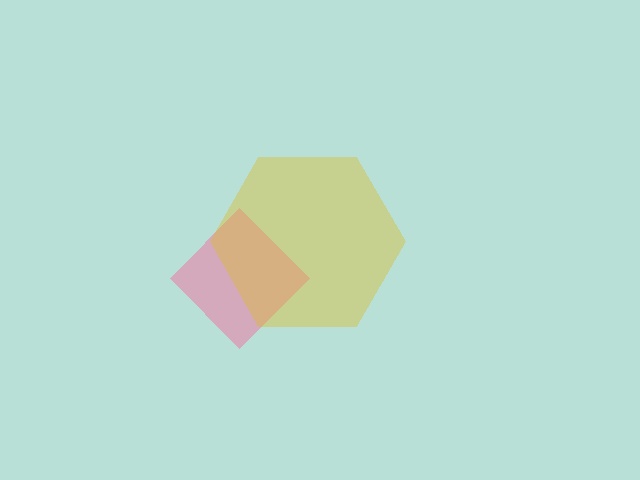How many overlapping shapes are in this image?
There are 2 overlapping shapes in the image.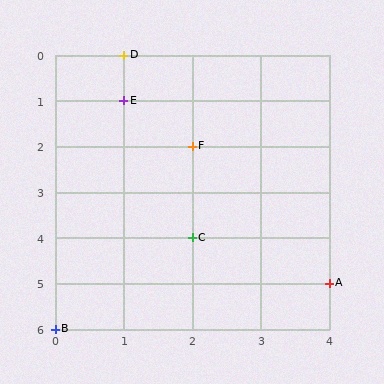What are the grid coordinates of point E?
Point E is at grid coordinates (1, 1).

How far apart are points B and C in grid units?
Points B and C are 2 columns and 2 rows apart (about 2.8 grid units diagonally).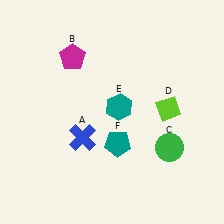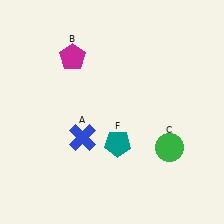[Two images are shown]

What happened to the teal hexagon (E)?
The teal hexagon (E) was removed in Image 2. It was in the top-right area of Image 1.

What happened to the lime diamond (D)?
The lime diamond (D) was removed in Image 2. It was in the top-right area of Image 1.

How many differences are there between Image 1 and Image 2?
There are 2 differences between the two images.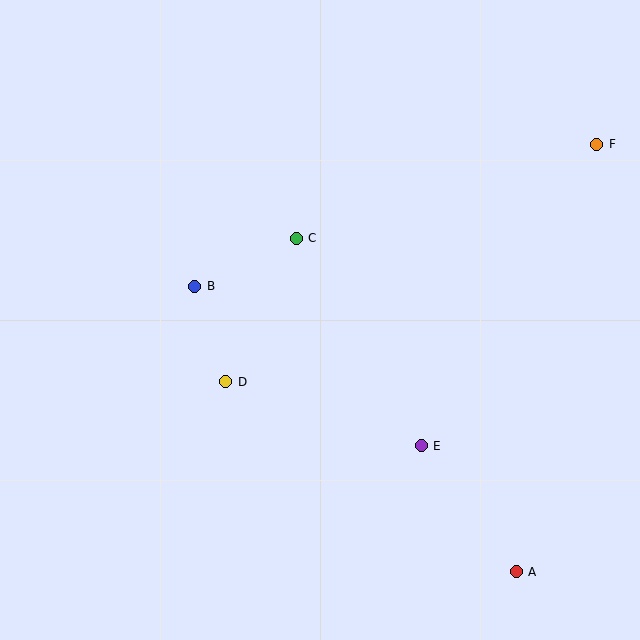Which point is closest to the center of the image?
Point C at (296, 238) is closest to the center.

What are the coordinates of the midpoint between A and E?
The midpoint between A and E is at (469, 509).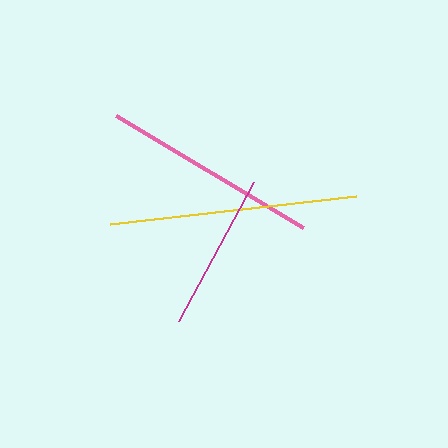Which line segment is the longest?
The yellow line is the longest at approximately 248 pixels.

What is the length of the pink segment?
The pink segment is approximately 218 pixels long.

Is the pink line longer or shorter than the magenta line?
The pink line is longer than the magenta line.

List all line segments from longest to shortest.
From longest to shortest: yellow, pink, magenta.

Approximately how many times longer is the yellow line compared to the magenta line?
The yellow line is approximately 1.6 times the length of the magenta line.